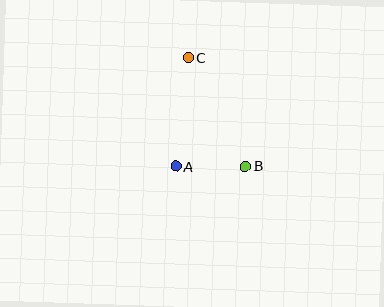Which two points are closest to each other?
Points A and B are closest to each other.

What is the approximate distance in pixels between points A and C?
The distance between A and C is approximately 109 pixels.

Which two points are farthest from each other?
Points B and C are farthest from each other.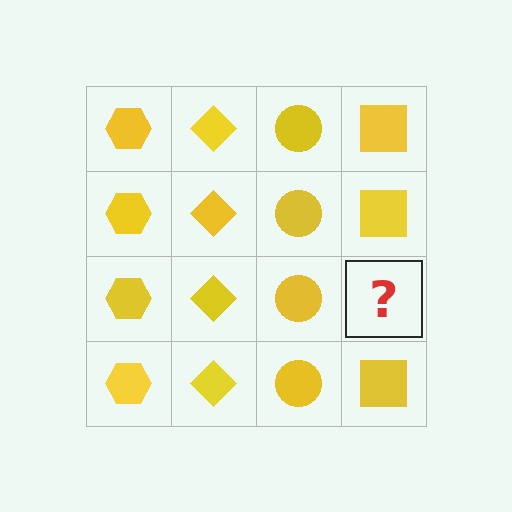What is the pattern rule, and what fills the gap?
The rule is that each column has a consistent shape. The gap should be filled with a yellow square.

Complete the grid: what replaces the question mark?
The question mark should be replaced with a yellow square.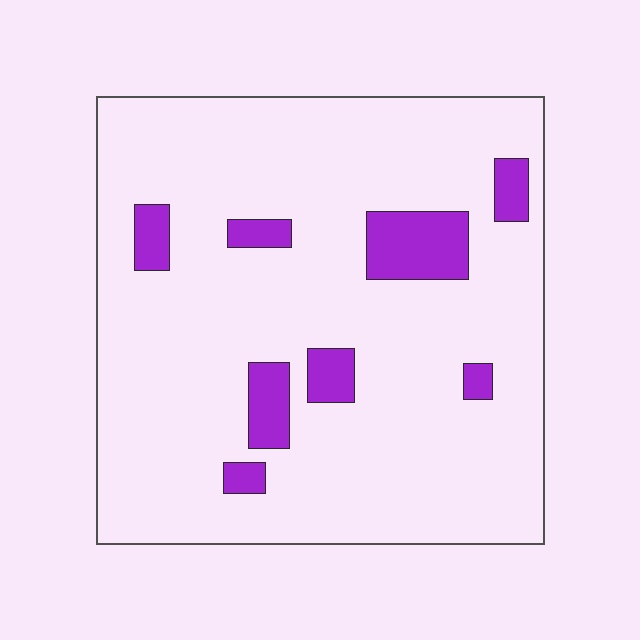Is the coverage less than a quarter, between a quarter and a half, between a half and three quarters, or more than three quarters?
Less than a quarter.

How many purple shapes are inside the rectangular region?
8.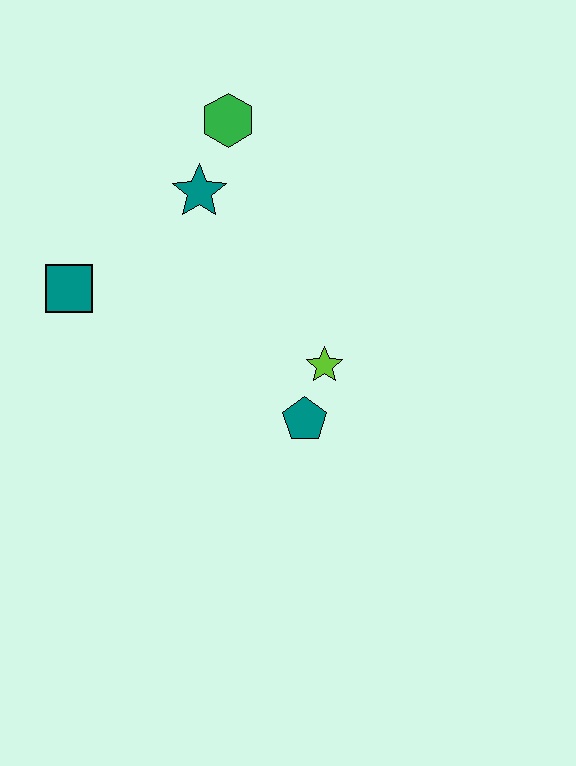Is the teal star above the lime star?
Yes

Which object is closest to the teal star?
The green hexagon is closest to the teal star.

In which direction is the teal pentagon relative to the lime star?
The teal pentagon is below the lime star.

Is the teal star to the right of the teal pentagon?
No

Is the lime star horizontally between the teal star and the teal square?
No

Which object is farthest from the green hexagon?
The teal pentagon is farthest from the green hexagon.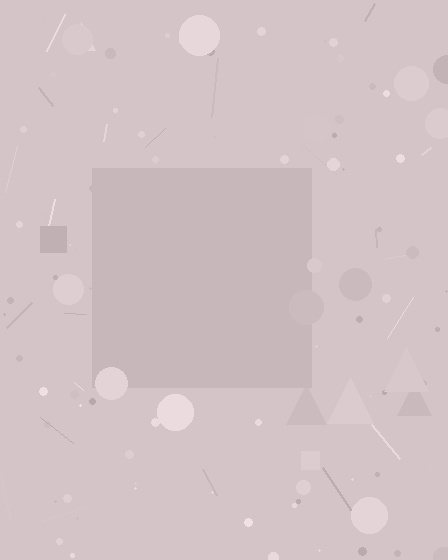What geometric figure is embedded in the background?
A square is embedded in the background.